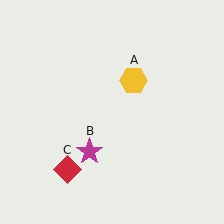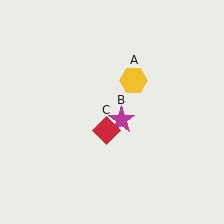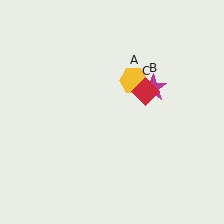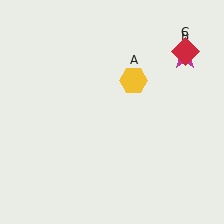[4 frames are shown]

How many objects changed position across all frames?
2 objects changed position: magenta star (object B), red diamond (object C).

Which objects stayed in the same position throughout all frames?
Yellow hexagon (object A) remained stationary.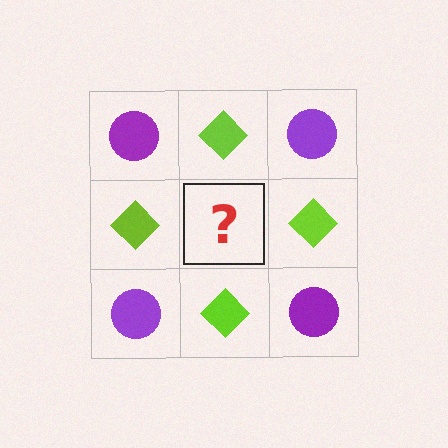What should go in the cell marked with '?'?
The missing cell should contain a purple circle.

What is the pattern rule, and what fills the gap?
The rule is that it alternates purple circle and lime diamond in a checkerboard pattern. The gap should be filled with a purple circle.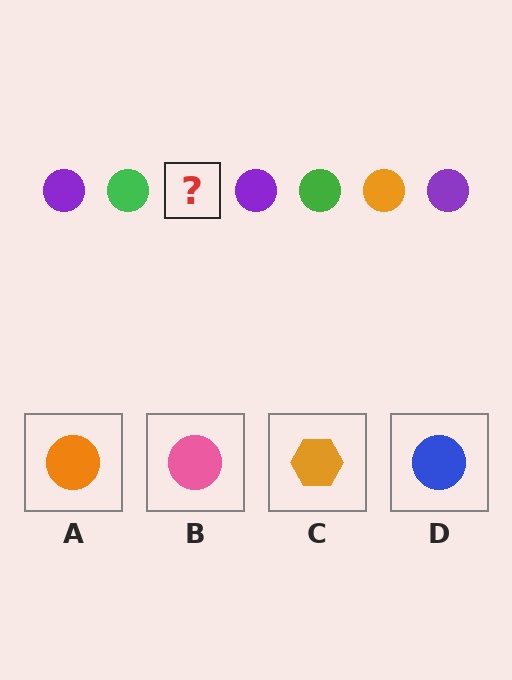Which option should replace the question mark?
Option A.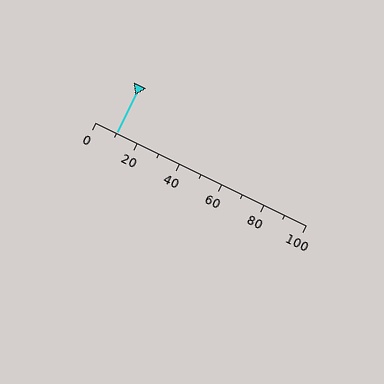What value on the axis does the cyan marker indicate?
The marker indicates approximately 10.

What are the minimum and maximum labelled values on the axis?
The axis runs from 0 to 100.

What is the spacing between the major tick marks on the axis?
The major ticks are spaced 20 apart.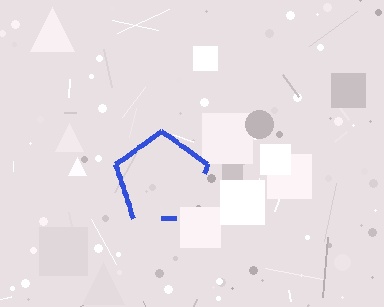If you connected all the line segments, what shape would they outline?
They would outline a pentagon.